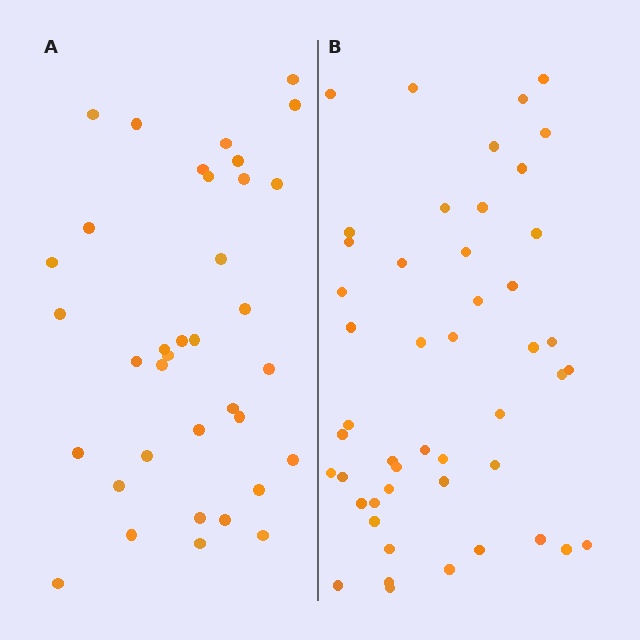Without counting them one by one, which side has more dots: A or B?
Region B (the right region) has more dots.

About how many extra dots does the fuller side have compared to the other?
Region B has roughly 12 or so more dots than region A.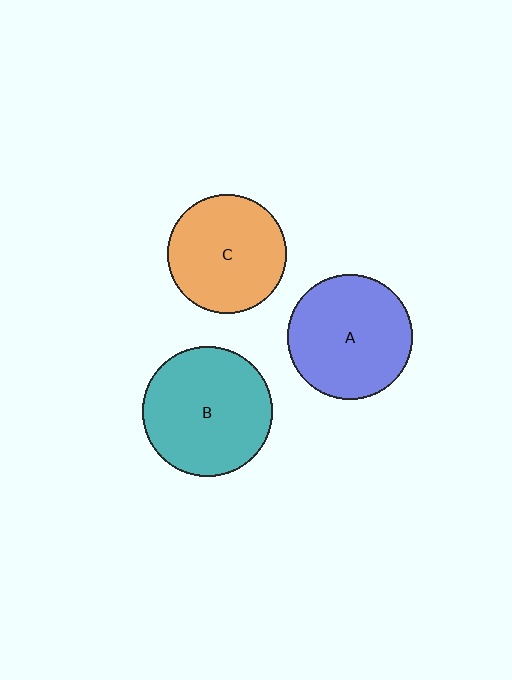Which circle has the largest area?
Circle B (teal).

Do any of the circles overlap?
No, none of the circles overlap.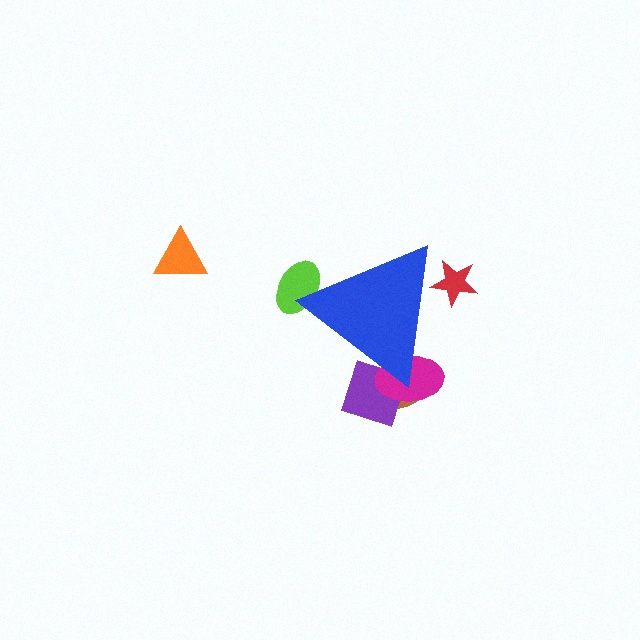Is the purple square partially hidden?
Yes, the purple square is partially hidden behind the blue triangle.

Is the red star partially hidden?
Yes, the red star is partially hidden behind the blue triangle.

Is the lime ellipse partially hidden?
Yes, the lime ellipse is partially hidden behind the blue triangle.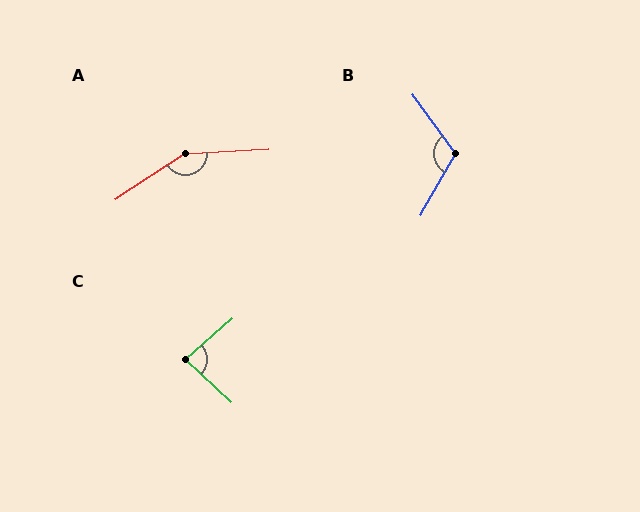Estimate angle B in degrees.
Approximately 114 degrees.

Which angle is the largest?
A, at approximately 150 degrees.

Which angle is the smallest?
C, at approximately 84 degrees.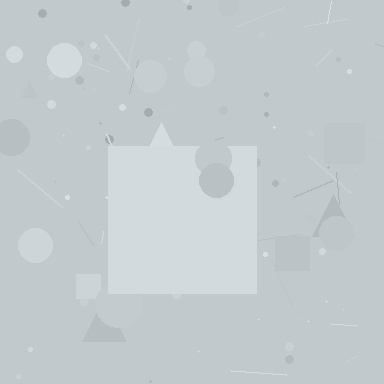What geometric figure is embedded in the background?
A square is embedded in the background.